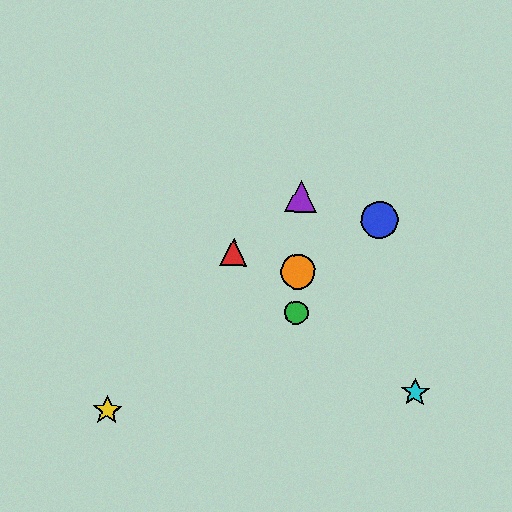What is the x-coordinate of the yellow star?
The yellow star is at x≈107.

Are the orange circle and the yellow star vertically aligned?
No, the orange circle is at x≈298 and the yellow star is at x≈107.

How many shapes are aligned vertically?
3 shapes (the green circle, the purple triangle, the orange circle) are aligned vertically.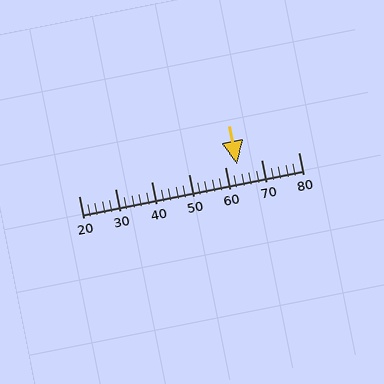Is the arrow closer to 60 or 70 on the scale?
The arrow is closer to 60.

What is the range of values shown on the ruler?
The ruler shows values from 20 to 80.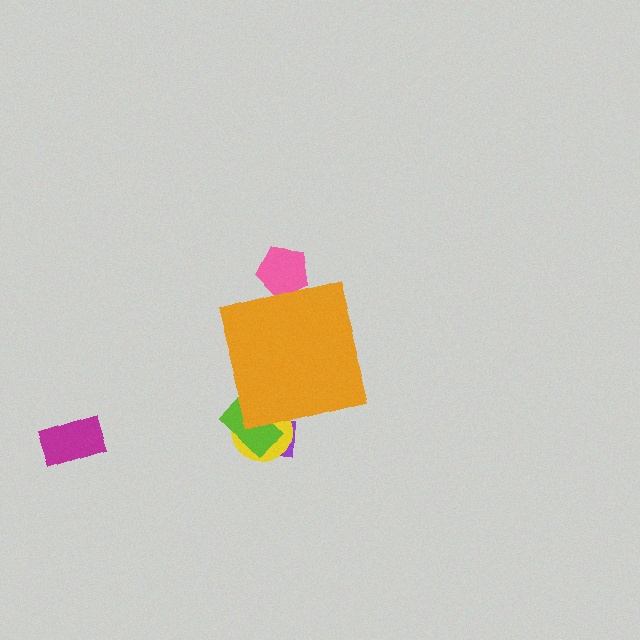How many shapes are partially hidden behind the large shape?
4 shapes are partially hidden.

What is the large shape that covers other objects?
An orange square.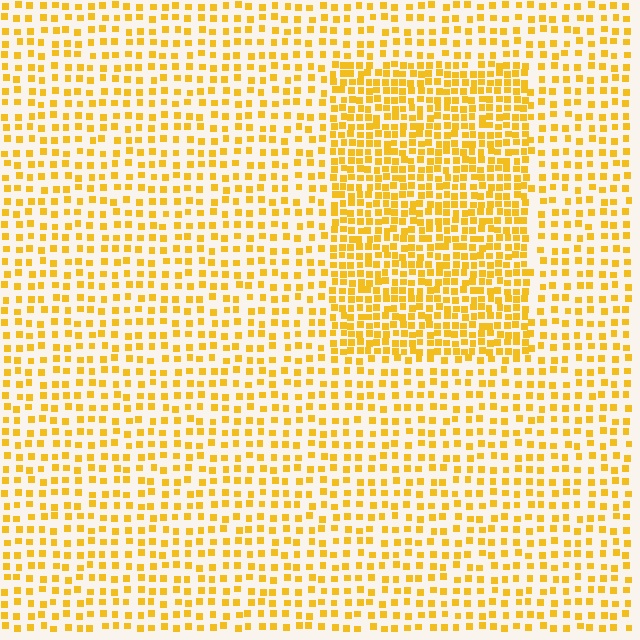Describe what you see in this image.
The image contains small yellow elements arranged at two different densities. A rectangle-shaped region is visible where the elements are more densely packed than the surrounding area.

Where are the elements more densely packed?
The elements are more densely packed inside the rectangle boundary.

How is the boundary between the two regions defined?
The boundary is defined by a change in element density (approximately 2.0x ratio). All elements are the same color, size, and shape.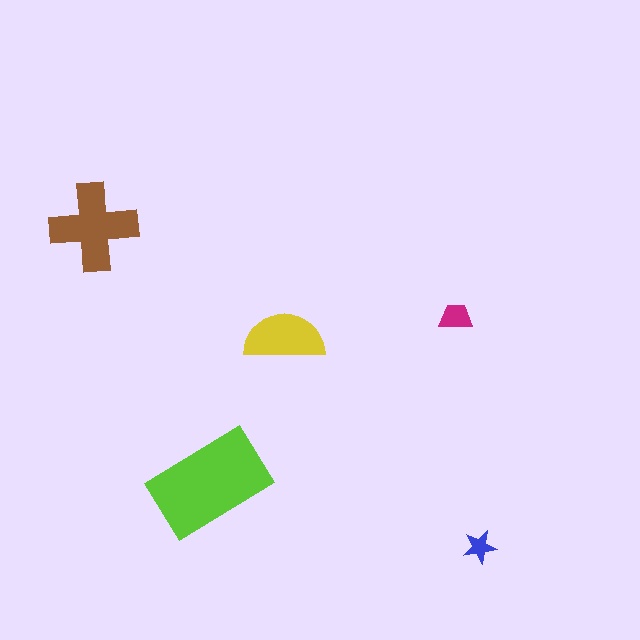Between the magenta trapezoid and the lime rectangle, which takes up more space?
The lime rectangle.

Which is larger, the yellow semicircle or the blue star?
The yellow semicircle.